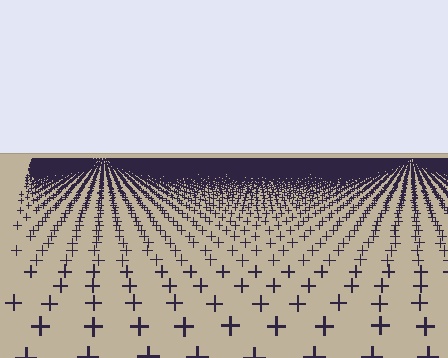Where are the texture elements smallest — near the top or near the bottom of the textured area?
Near the top.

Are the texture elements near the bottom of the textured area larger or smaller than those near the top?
Larger. Near the bottom, elements are closer to the viewer and appear at a bigger on-screen size.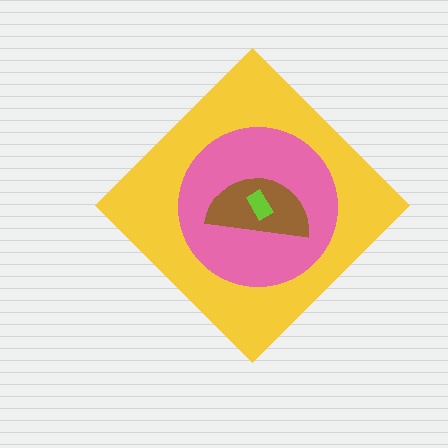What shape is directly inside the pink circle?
The brown semicircle.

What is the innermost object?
The lime rectangle.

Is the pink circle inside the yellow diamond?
Yes.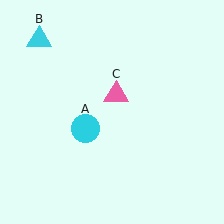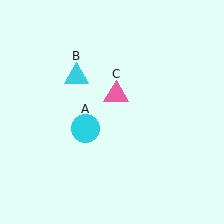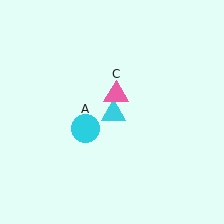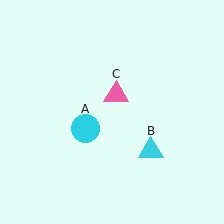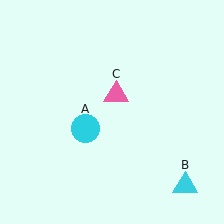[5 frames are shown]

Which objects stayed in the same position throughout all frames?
Cyan circle (object A) and pink triangle (object C) remained stationary.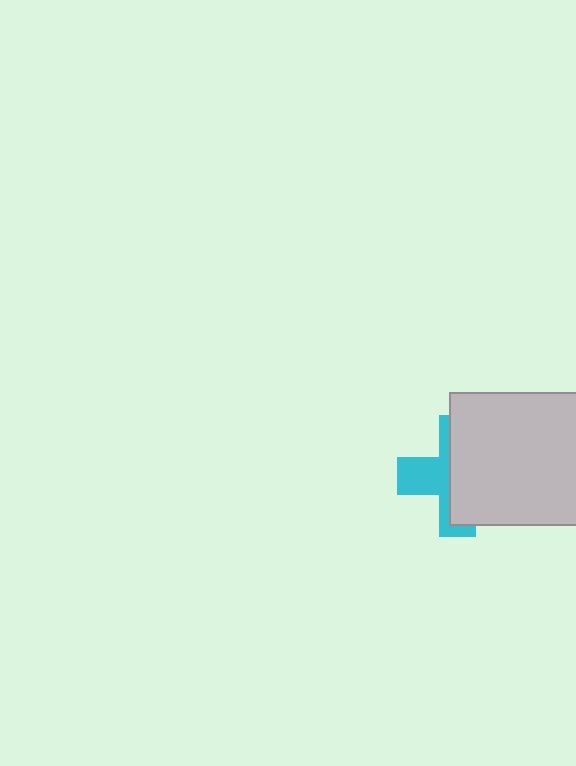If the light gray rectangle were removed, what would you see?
You would see the complete cyan cross.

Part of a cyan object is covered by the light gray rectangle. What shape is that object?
It is a cross.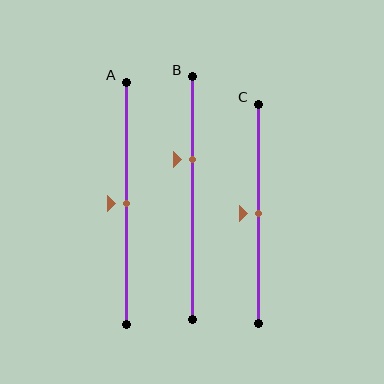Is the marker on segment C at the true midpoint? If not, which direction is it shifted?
Yes, the marker on segment C is at the true midpoint.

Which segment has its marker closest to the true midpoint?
Segment A has its marker closest to the true midpoint.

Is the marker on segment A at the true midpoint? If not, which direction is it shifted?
Yes, the marker on segment A is at the true midpoint.